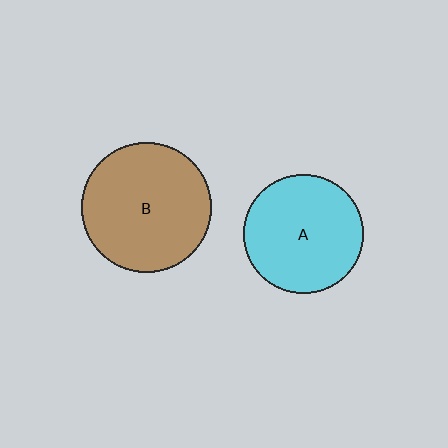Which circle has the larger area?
Circle B (brown).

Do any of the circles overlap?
No, none of the circles overlap.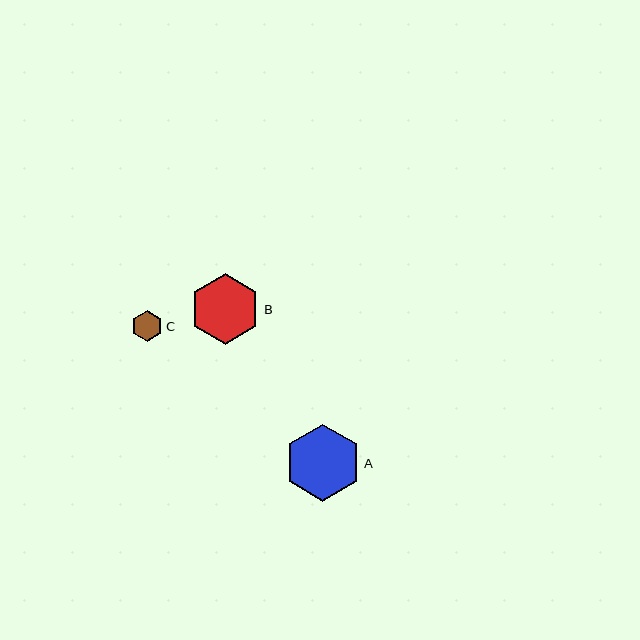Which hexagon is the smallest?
Hexagon C is the smallest with a size of approximately 31 pixels.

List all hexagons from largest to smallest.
From largest to smallest: A, B, C.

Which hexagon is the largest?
Hexagon A is the largest with a size of approximately 77 pixels.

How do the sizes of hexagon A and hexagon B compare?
Hexagon A and hexagon B are approximately the same size.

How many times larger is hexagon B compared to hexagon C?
Hexagon B is approximately 2.3 times the size of hexagon C.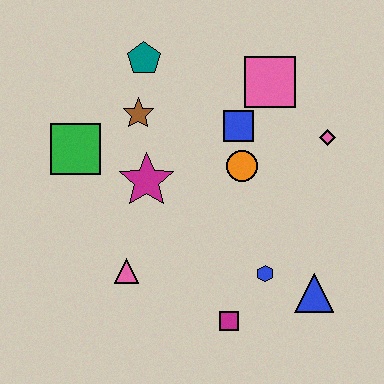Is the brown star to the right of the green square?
Yes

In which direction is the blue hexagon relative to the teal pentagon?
The blue hexagon is below the teal pentagon.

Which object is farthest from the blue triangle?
The teal pentagon is farthest from the blue triangle.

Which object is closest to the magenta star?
The brown star is closest to the magenta star.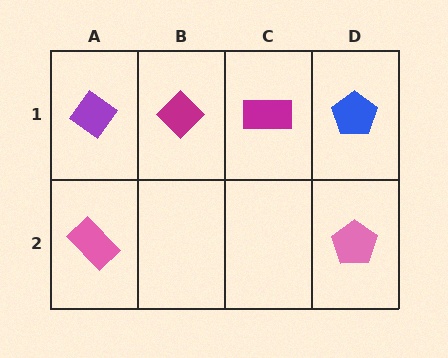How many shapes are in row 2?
2 shapes.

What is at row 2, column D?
A pink pentagon.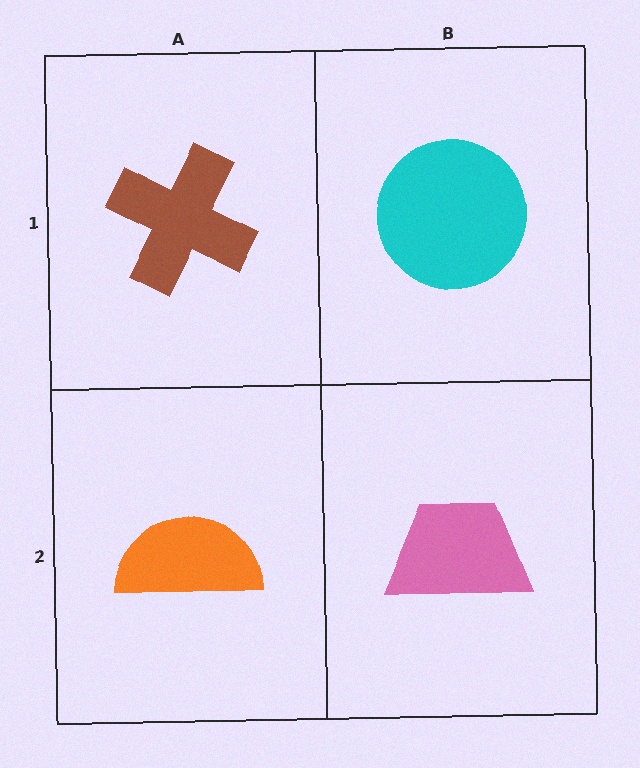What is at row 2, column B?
A pink trapezoid.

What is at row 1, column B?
A cyan circle.